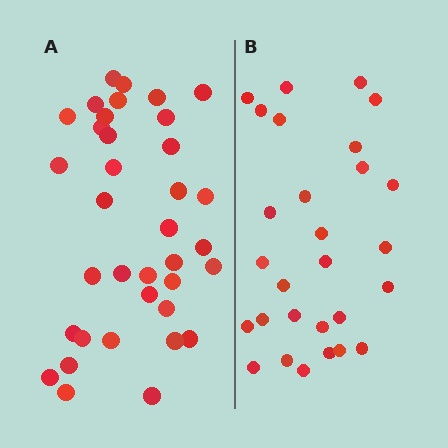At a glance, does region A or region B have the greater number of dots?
Region A (the left region) has more dots.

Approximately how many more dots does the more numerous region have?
Region A has roughly 8 or so more dots than region B.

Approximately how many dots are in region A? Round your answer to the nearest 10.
About 40 dots. (The exact count is 36, which rounds to 40.)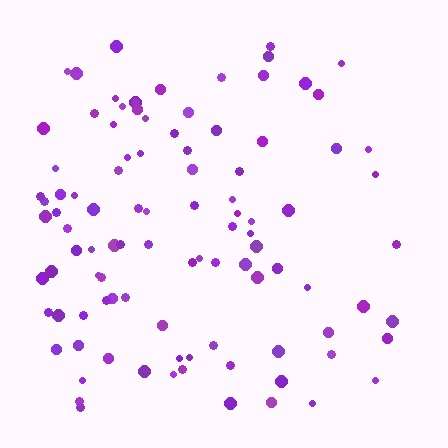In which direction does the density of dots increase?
From right to left, with the left side densest.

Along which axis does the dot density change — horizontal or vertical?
Horizontal.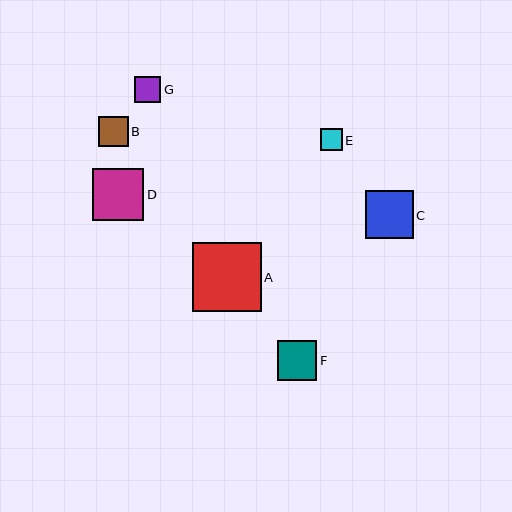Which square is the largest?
Square A is the largest with a size of approximately 69 pixels.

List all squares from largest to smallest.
From largest to smallest: A, D, C, F, B, G, E.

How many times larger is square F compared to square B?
Square F is approximately 1.3 times the size of square B.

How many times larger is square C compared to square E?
Square C is approximately 2.2 times the size of square E.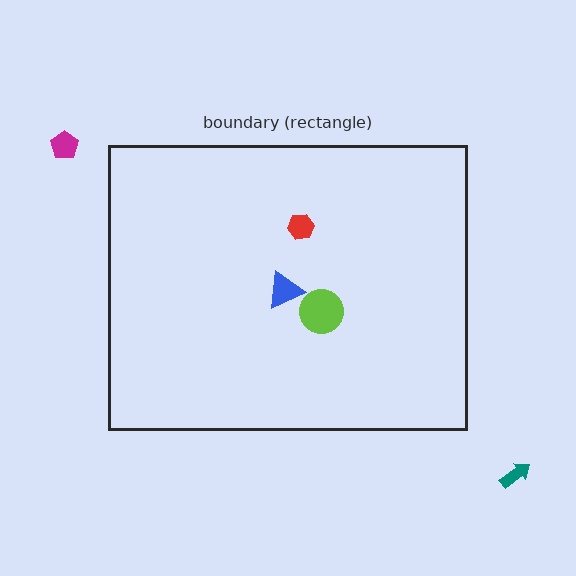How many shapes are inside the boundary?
3 inside, 2 outside.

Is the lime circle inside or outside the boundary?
Inside.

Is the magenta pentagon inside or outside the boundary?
Outside.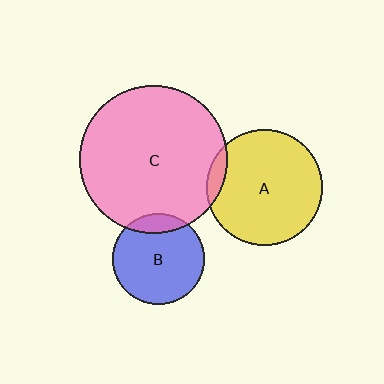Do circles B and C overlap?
Yes.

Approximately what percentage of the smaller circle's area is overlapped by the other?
Approximately 15%.